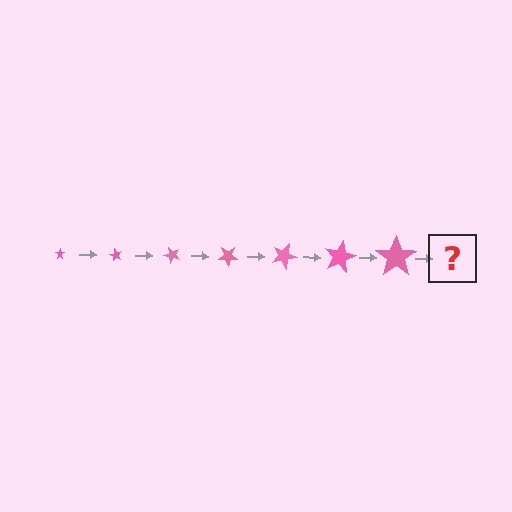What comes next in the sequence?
The next element should be a star, larger than the previous one and rotated 420 degrees from the start.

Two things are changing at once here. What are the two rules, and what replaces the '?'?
The two rules are that the star grows larger each step and it rotates 60 degrees each step. The '?' should be a star, larger than the previous one and rotated 420 degrees from the start.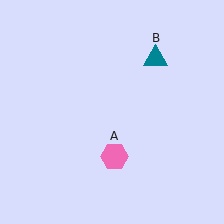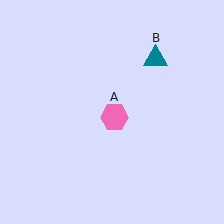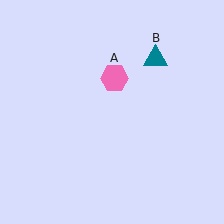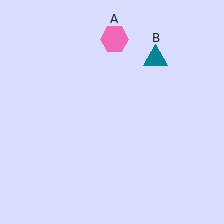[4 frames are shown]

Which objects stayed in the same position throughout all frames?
Teal triangle (object B) remained stationary.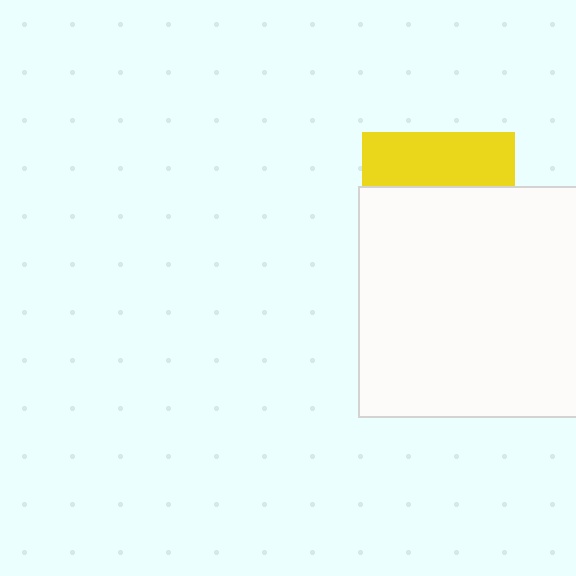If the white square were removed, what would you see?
You would see the complete yellow square.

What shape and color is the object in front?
The object in front is a white square.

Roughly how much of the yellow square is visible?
A small part of it is visible (roughly 36%).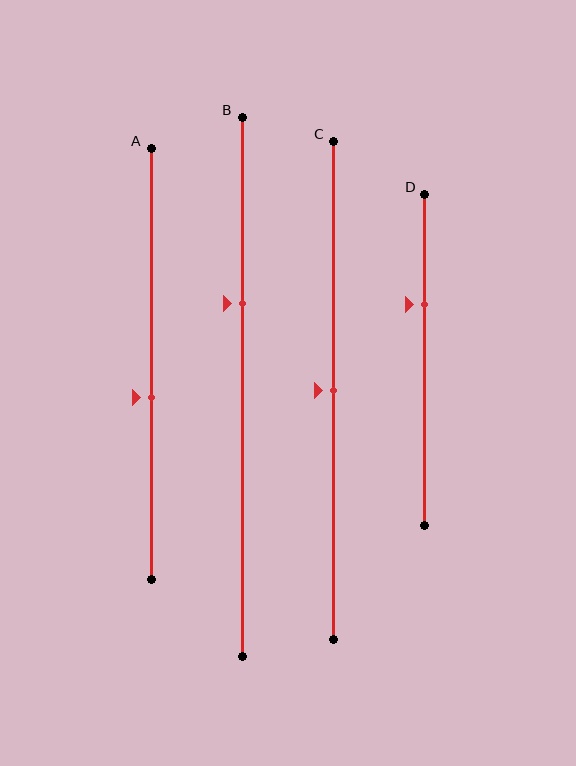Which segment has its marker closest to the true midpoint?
Segment C has its marker closest to the true midpoint.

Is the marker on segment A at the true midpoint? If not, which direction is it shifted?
No, the marker on segment A is shifted downward by about 8% of the segment length.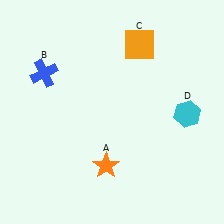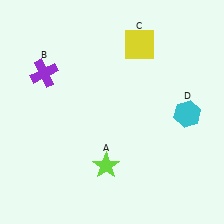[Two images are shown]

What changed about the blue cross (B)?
In Image 1, B is blue. In Image 2, it changed to purple.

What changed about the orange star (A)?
In Image 1, A is orange. In Image 2, it changed to lime.